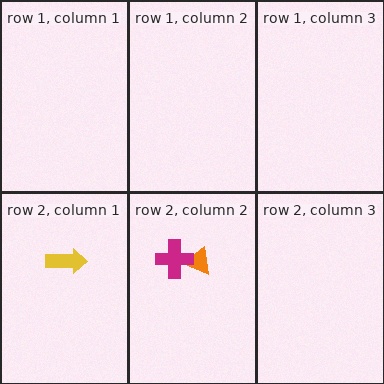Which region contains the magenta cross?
The row 2, column 2 region.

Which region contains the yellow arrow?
The row 2, column 1 region.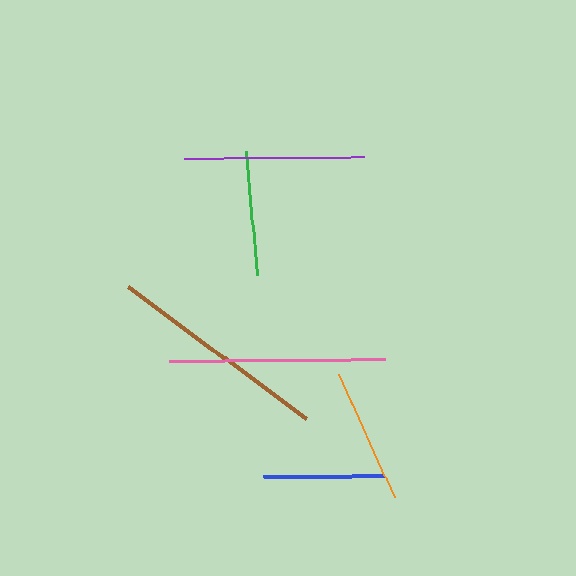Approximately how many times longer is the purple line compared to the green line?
The purple line is approximately 1.4 times the length of the green line.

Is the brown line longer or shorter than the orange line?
The brown line is longer than the orange line.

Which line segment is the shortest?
The blue line is the shortest at approximately 122 pixels.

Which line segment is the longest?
The brown line is the longest at approximately 221 pixels.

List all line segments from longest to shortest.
From longest to shortest: brown, pink, purple, orange, green, blue.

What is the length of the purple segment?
The purple segment is approximately 181 pixels long.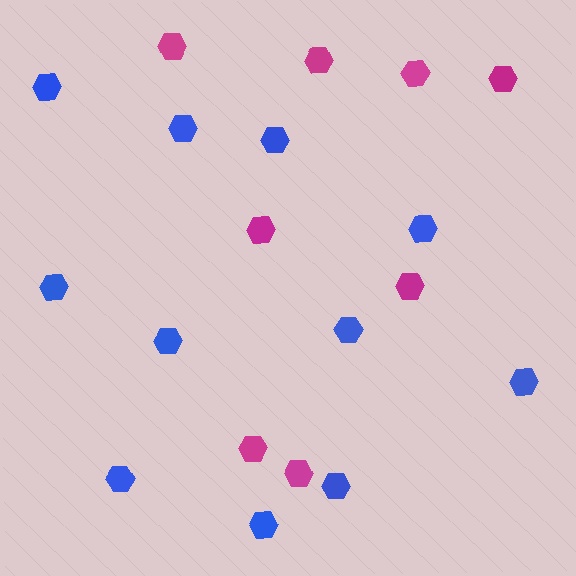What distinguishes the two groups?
There are 2 groups: one group of blue hexagons (11) and one group of magenta hexagons (8).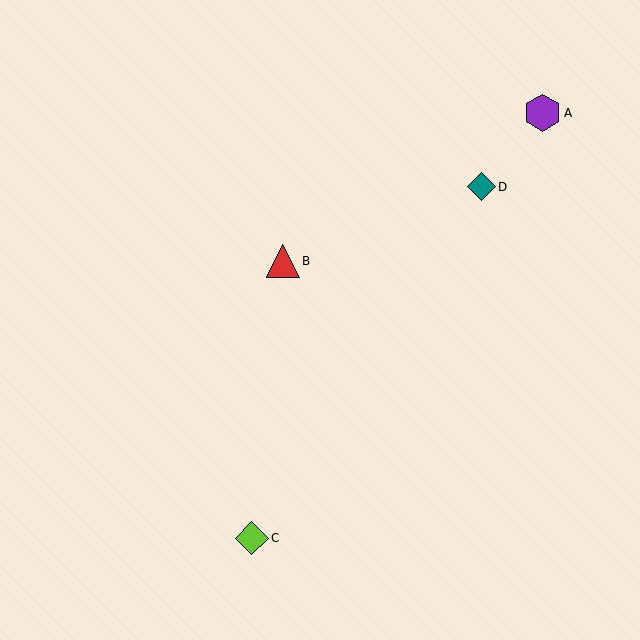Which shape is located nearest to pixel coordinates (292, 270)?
The red triangle (labeled B) at (283, 261) is nearest to that location.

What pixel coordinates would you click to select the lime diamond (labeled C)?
Click at (252, 538) to select the lime diamond C.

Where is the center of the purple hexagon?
The center of the purple hexagon is at (542, 113).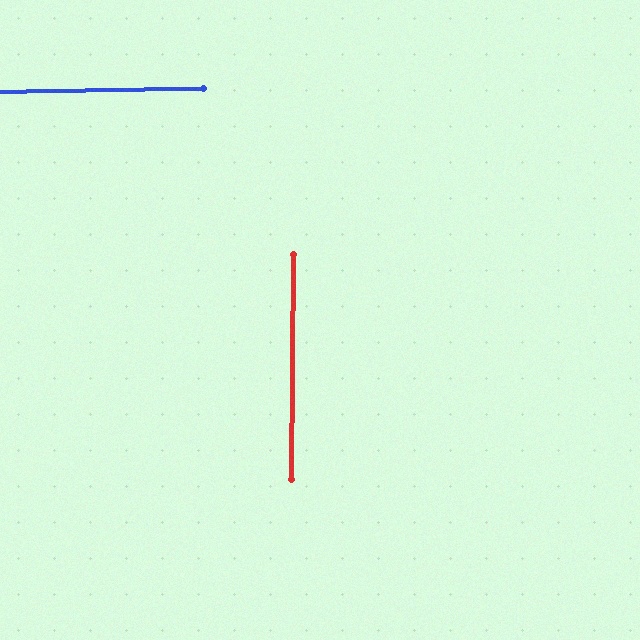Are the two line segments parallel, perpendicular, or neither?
Perpendicular — they meet at approximately 88°.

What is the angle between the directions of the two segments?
Approximately 88 degrees.